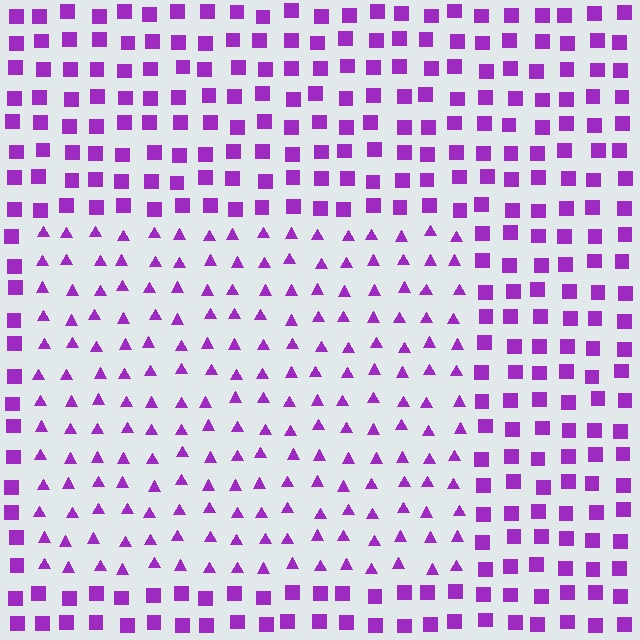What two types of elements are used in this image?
The image uses triangles inside the rectangle region and squares outside it.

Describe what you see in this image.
The image is filled with small purple elements arranged in a uniform grid. A rectangle-shaped region contains triangles, while the surrounding area contains squares. The boundary is defined purely by the change in element shape.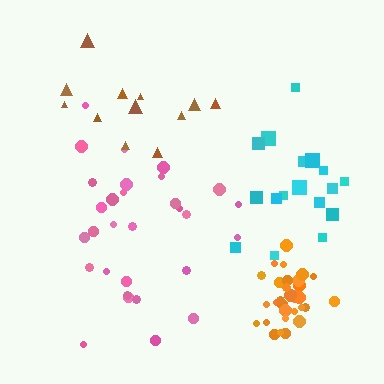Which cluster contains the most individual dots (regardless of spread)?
Orange (31).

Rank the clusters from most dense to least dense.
orange, cyan, pink, brown.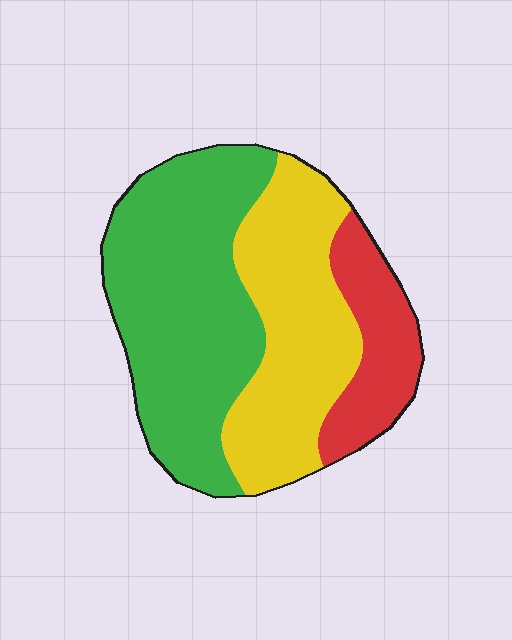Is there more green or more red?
Green.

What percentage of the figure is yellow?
Yellow takes up between a quarter and a half of the figure.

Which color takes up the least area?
Red, at roughly 15%.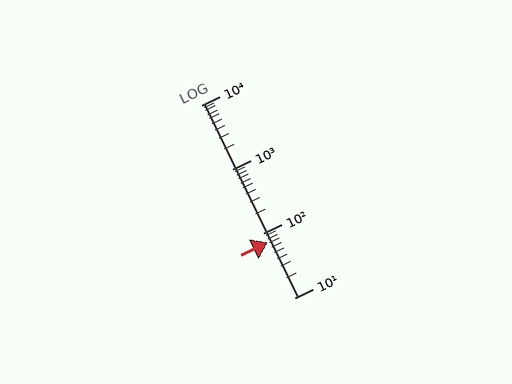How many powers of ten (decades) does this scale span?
The scale spans 3 decades, from 10 to 10000.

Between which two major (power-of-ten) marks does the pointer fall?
The pointer is between 10 and 100.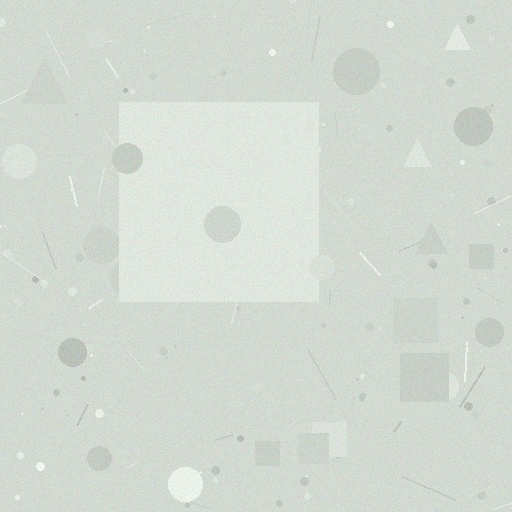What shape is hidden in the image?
A square is hidden in the image.